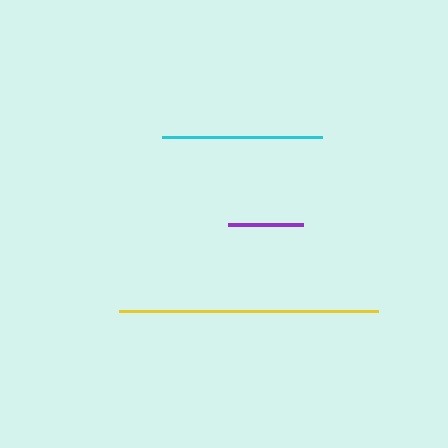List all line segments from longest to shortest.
From longest to shortest: yellow, cyan, purple.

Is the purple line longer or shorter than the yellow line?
The yellow line is longer than the purple line.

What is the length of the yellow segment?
The yellow segment is approximately 260 pixels long.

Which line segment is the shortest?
The purple line is the shortest at approximately 75 pixels.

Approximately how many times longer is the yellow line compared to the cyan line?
The yellow line is approximately 1.6 times the length of the cyan line.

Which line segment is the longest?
The yellow line is the longest at approximately 260 pixels.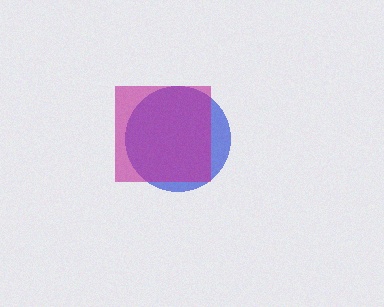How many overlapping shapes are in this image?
There are 2 overlapping shapes in the image.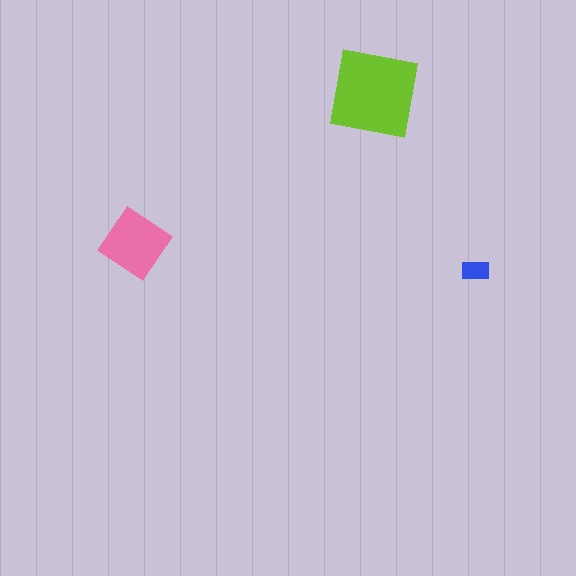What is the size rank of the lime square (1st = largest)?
1st.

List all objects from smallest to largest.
The blue rectangle, the pink diamond, the lime square.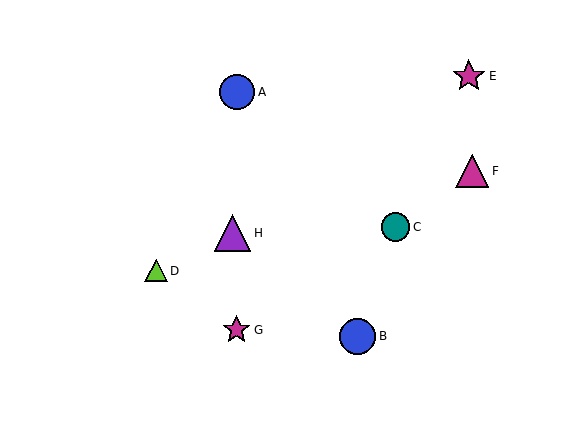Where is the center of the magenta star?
The center of the magenta star is at (237, 330).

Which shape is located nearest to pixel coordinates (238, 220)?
The purple triangle (labeled H) at (233, 233) is nearest to that location.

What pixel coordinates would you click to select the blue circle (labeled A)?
Click at (237, 92) to select the blue circle A.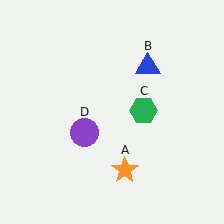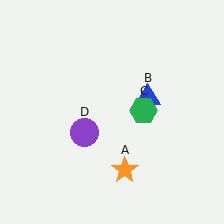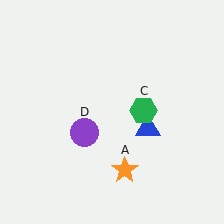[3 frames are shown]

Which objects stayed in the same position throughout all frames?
Orange star (object A) and green hexagon (object C) and purple circle (object D) remained stationary.